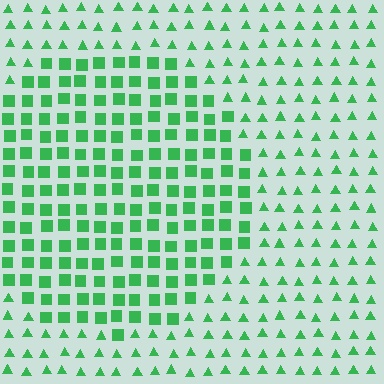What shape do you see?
I see a circle.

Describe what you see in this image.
The image is filled with small green elements arranged in a uniform grid. A circle-shaped region contains squares, while the surrounding area contains triangles. The boundary is defined purely by the change in element shape.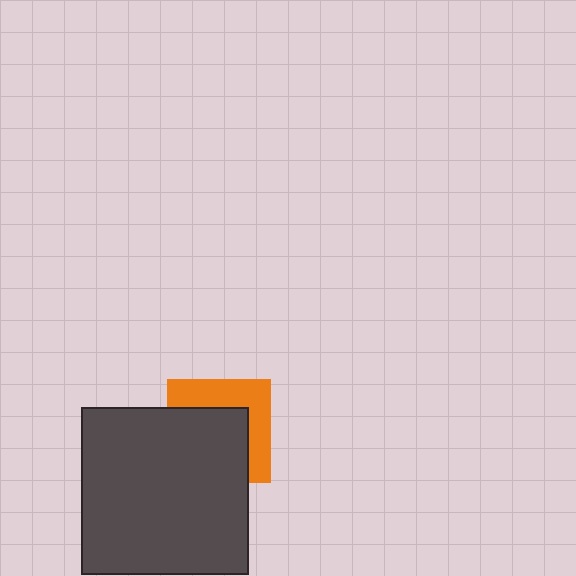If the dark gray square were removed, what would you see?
You would see the complete orange square.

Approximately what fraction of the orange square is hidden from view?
Roughly 58% of the orange square is hidden behind the dark gray square.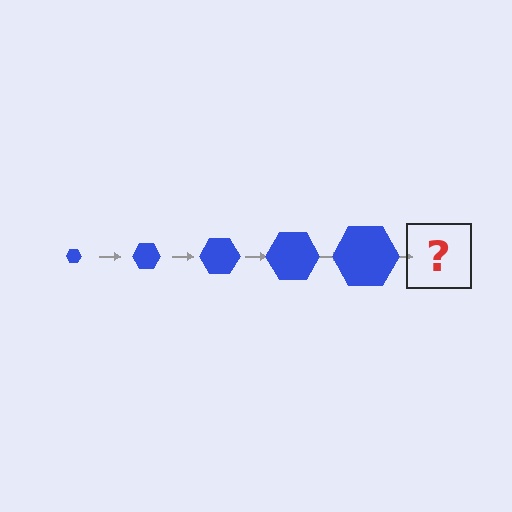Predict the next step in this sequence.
The next step is a blue hexagon, larger than the previous one.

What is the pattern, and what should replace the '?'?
The pattern is that the hexagon gets progressively larger each step. The '?' should be a blue hexagon, larger than the previous one.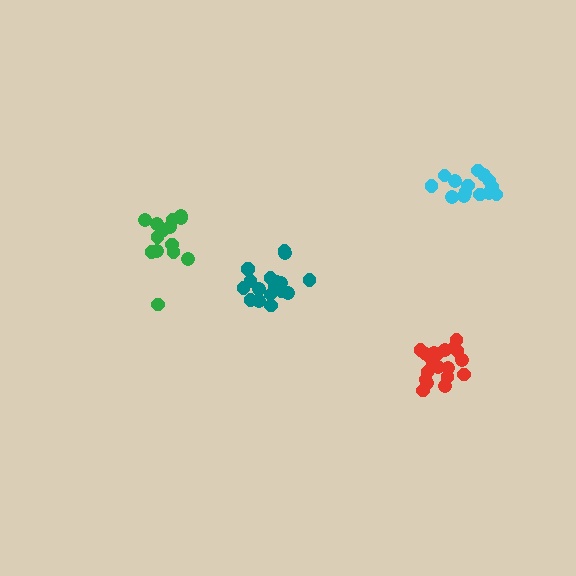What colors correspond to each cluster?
The clusters are colored: green, teal, red, cyan.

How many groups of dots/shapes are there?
There are 4 groups.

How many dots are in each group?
Group 1: 14 dots, Group 2: 18 dots, Group 3: 20 dots, Group 4: 14 dots (66 total).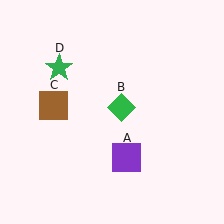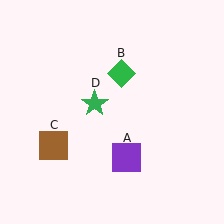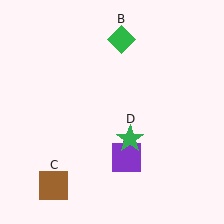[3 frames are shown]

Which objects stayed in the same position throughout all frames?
Purple square (object A) remained stationary.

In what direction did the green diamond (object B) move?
The green diamond (object B) moved up.